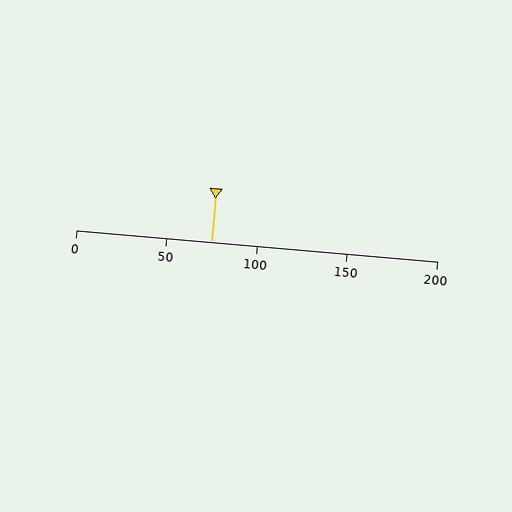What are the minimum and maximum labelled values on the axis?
The axis runs from 0 to 200.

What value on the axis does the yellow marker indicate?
The marker indicates approximately 75.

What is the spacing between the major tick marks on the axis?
The major ticks are spaced 50 apart.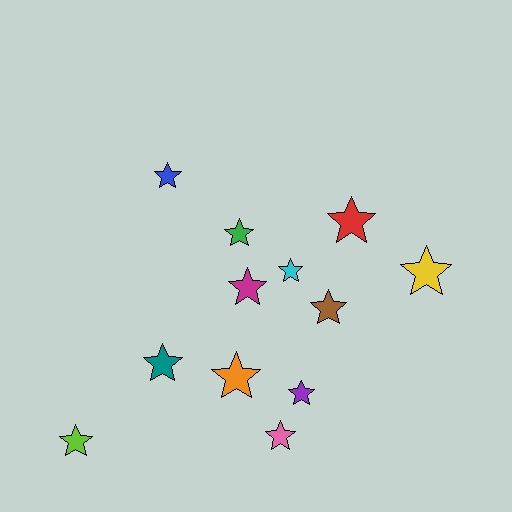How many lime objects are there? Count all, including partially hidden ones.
There is 1 lime object.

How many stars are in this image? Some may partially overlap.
There are 12 stars.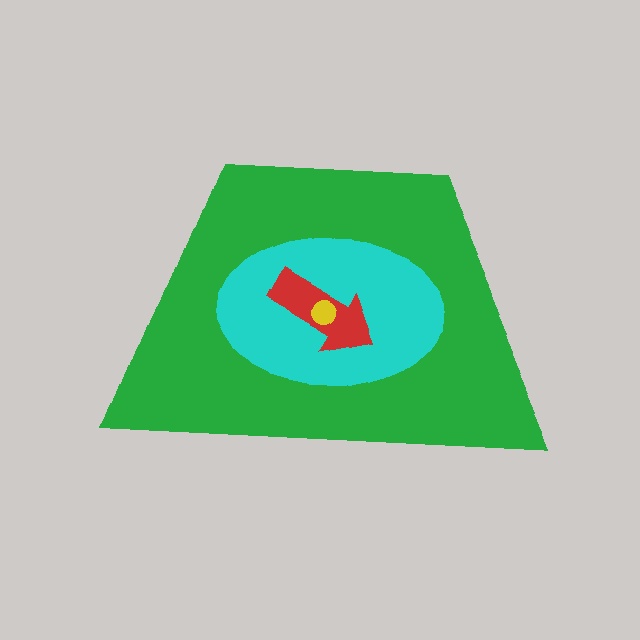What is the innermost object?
The yellow circle.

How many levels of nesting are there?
4.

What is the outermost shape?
The green trapezoid.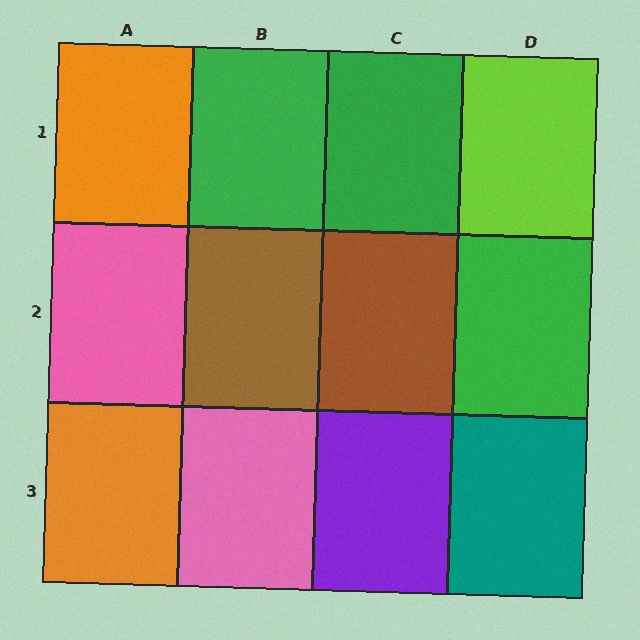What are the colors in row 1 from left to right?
Orange, green, green, lime.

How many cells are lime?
1 cell is lime.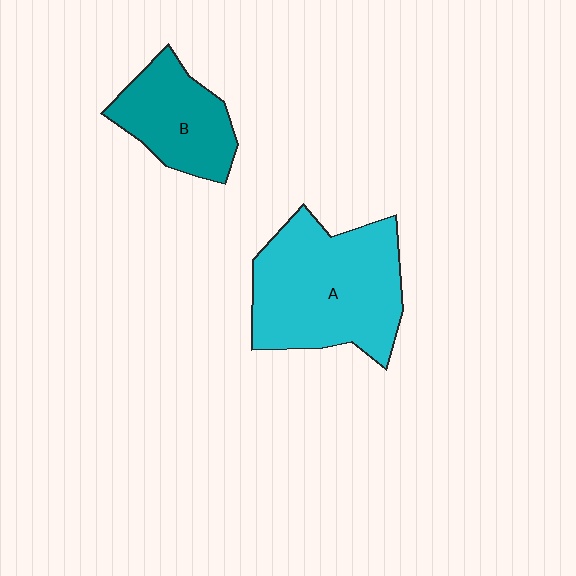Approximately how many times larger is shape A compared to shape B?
Approximately 1.8 times.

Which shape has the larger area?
Shape A (cyan).